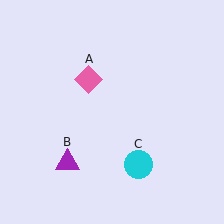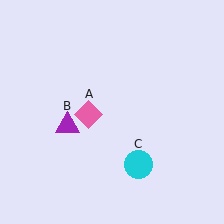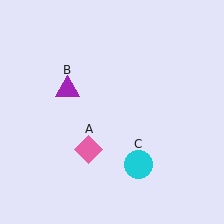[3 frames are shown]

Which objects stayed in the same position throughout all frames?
Cyan circle (object C) remained stationary.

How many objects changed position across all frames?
2 objects changed position: pink diamond (object A), purple triangle (object B).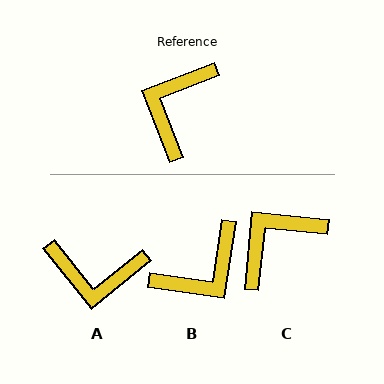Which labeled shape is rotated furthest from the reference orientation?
B, about 150 degrees away.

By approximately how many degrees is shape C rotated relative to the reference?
Approximately 27 degrees clockwise.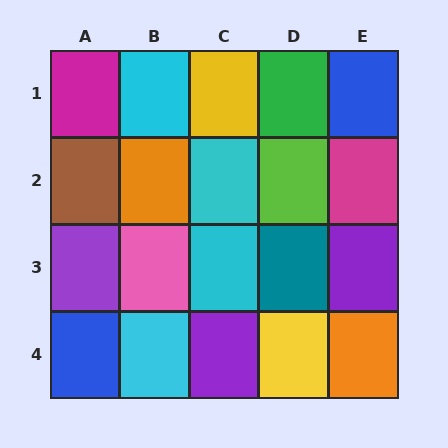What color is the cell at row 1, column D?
Green.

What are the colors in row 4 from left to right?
Blue, cyan, purple, yellow, orange.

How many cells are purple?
3 cells are purple.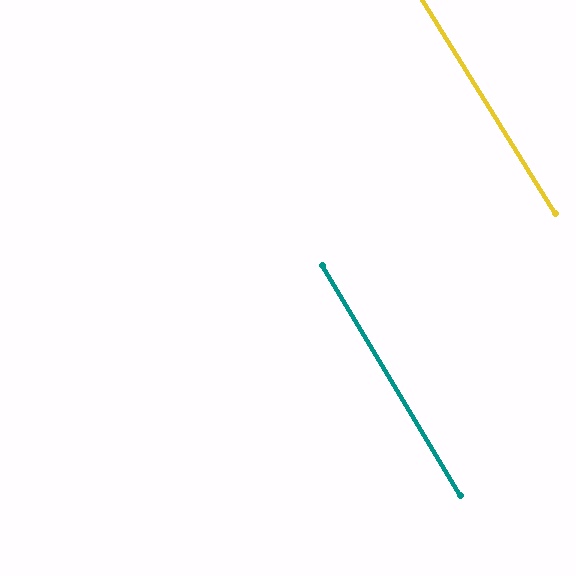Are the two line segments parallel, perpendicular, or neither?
Parallel — their directions differ by only 1.0°.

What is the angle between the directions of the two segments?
Approximately 1 degree.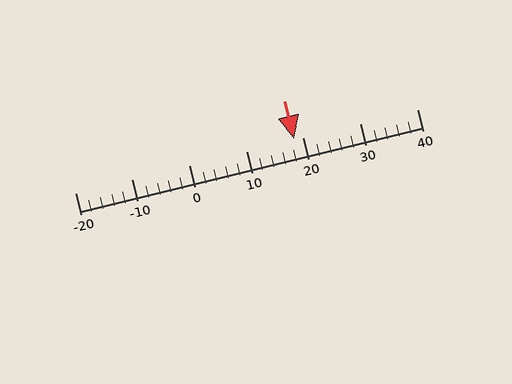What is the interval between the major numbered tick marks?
The major tick marks are spaced 10 units apart.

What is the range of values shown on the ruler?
The ruler shows values from -20 to 40.